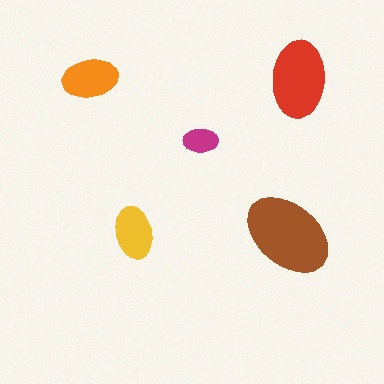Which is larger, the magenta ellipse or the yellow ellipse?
The yellow one.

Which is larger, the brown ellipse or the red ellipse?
The brown one.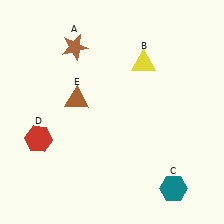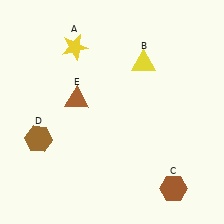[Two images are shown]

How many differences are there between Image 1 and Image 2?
There are 3 differences between the two images.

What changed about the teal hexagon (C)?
In Image 1, C is teal. In Image 2, it changed to brown.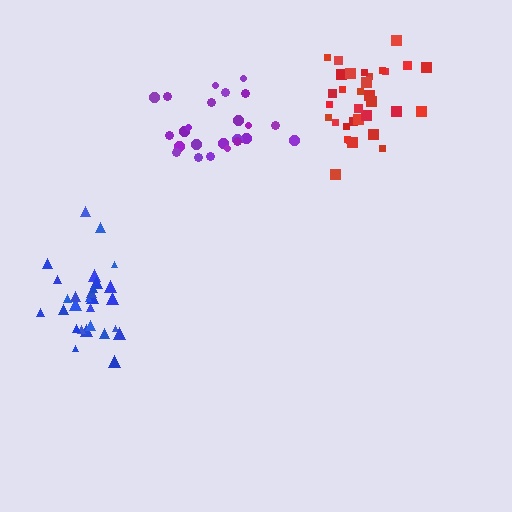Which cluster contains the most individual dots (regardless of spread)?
Red (35).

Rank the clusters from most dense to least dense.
red, blue, purple.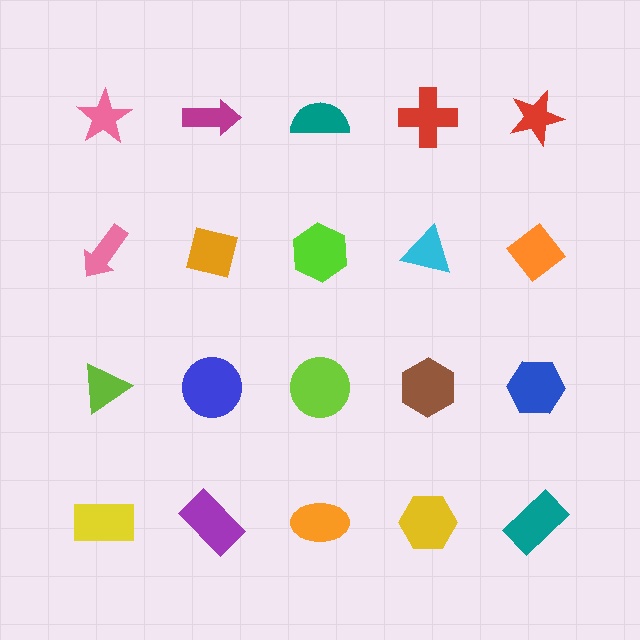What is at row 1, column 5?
A red star.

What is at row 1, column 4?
A red cross.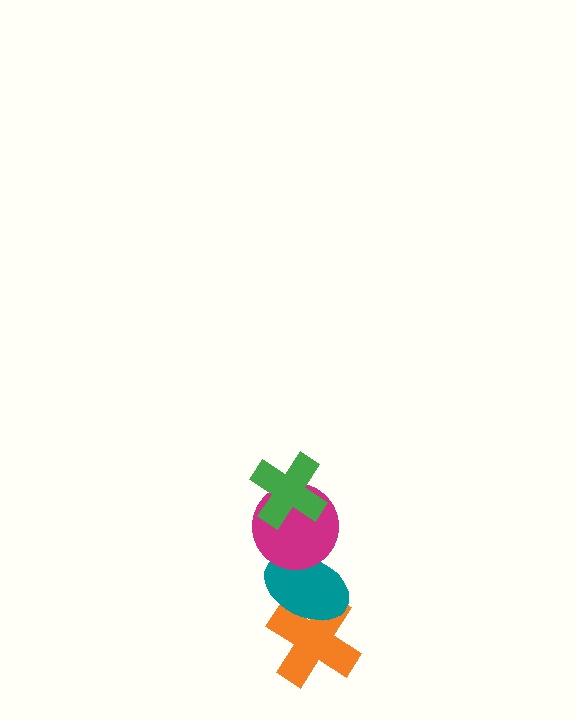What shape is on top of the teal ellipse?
The magenta circle is on top of the teal ellipse.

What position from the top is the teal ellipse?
The teal ellipse is 3rd from the top.